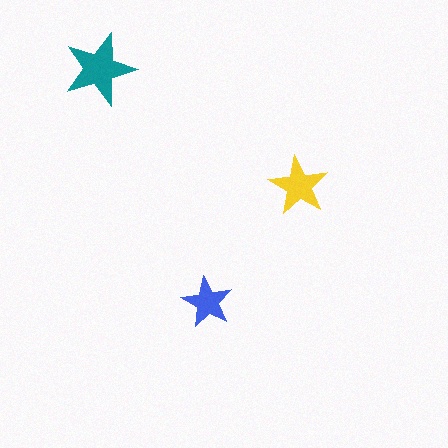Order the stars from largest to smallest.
the teal one, the yellow one, the blue one.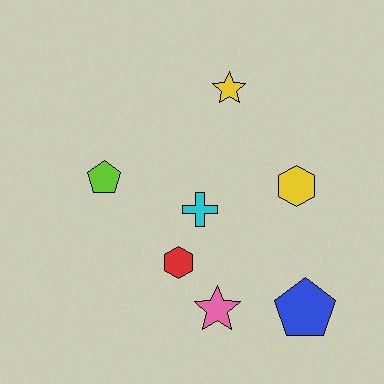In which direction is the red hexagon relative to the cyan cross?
The red hexagon is below the cyan cross.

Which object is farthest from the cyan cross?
The blue pentagon is farthest from the cyan cross.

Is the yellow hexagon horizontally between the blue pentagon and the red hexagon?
Yes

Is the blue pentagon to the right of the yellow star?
Yes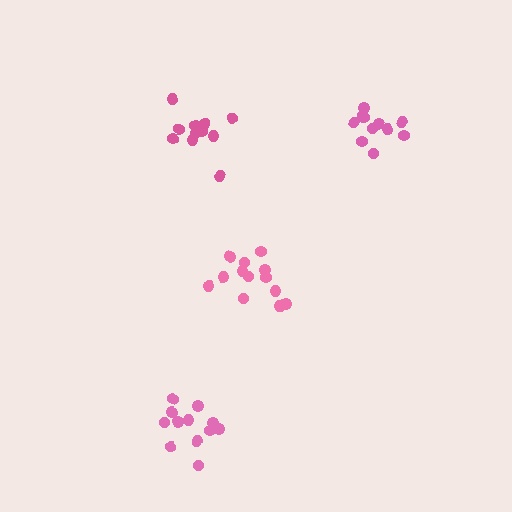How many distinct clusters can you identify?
There are 4 distinct clusters.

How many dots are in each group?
Group 1: 12 dots, Group 2: 13 dots, Group 3: 12 dots, Group 4: 13 dots (50 total).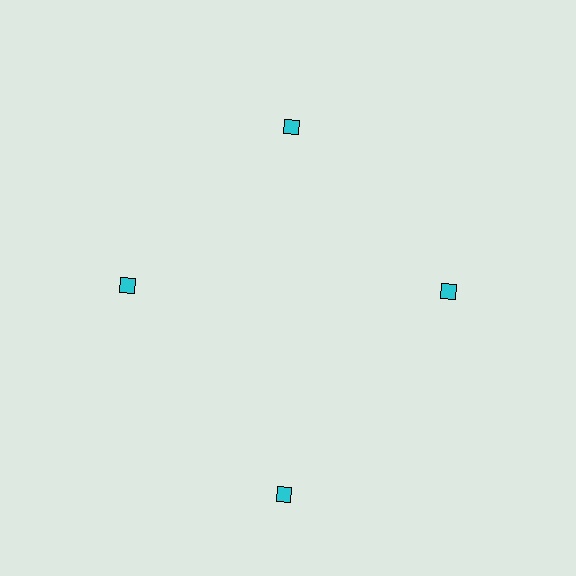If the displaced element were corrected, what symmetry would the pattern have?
It would have 4-fold rotational symmetry — the pattern would map onto itself every 90 degrees.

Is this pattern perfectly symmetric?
No. The 4 cyan diamonds are arranged in a ring, but one element near the 6 o'clock position is pushed outward from the center, breaking the 4-fold rotational symmetry.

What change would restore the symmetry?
The symmetry would be restored by moving it inward, back onto the ring so that all 4 diamonds sit at equal angles and equal distance from the center.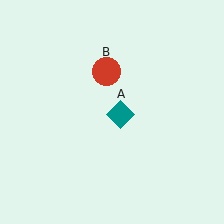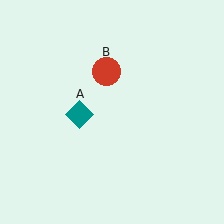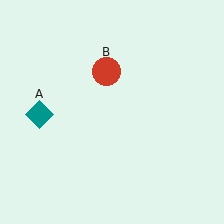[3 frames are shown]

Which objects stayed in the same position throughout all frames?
Red circle (object B) remained stationary.